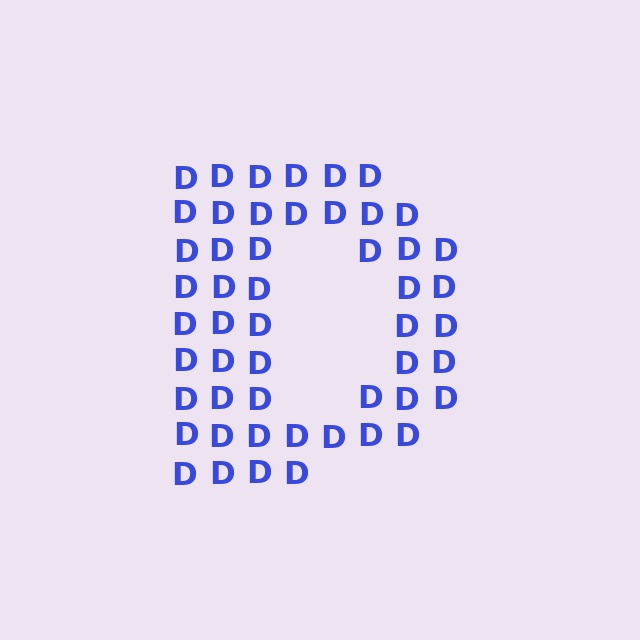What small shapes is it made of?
It is made of small letter D's.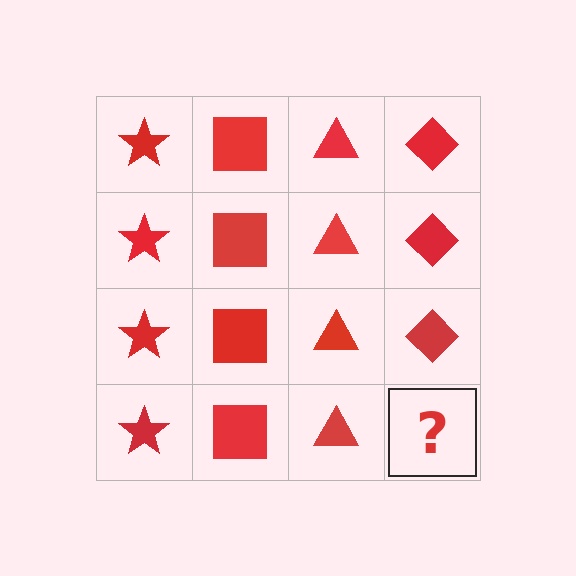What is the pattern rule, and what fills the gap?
The rule is that each column has a consistent shape. The gap should be filled with a red diamond.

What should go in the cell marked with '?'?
The missing cell should contain a red diamond.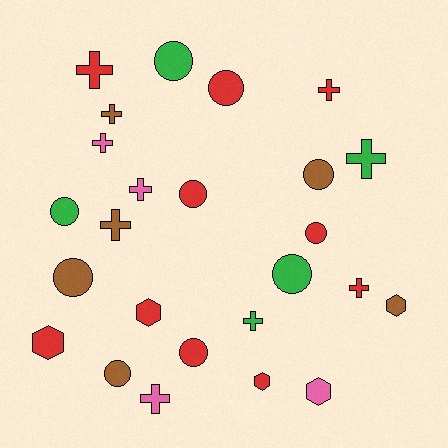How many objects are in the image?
There are 25 objects.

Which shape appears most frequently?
Circle, with 10 objects.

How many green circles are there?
There are 3 green circles.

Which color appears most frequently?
Red, with 10 objects.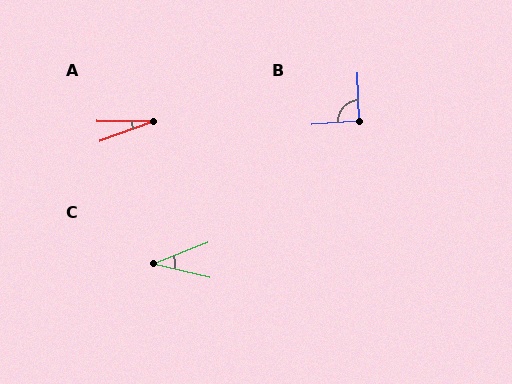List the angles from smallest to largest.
A (20°), C (36°), B (92°).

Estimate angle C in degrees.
Approximately 36 degrees.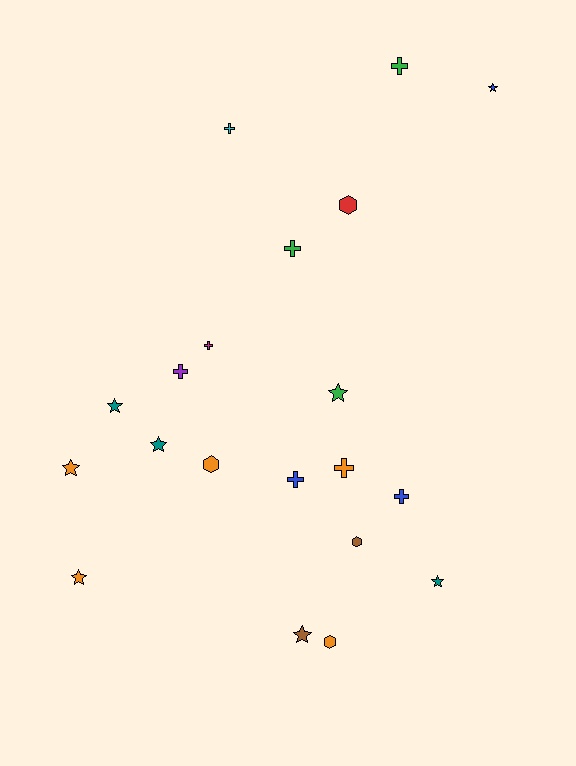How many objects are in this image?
There are 20 objects.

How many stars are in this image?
There are 8 stars.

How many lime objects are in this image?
There are no lime objects.